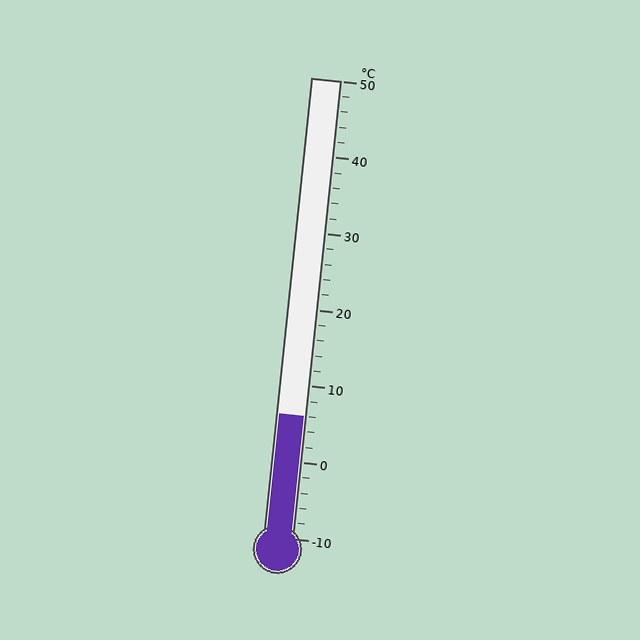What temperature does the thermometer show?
The thermometer shows approximately 6°C.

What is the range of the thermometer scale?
The thermometer scale ranges from -10°C to 50°C.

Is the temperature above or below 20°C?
The temperature is below 20°C.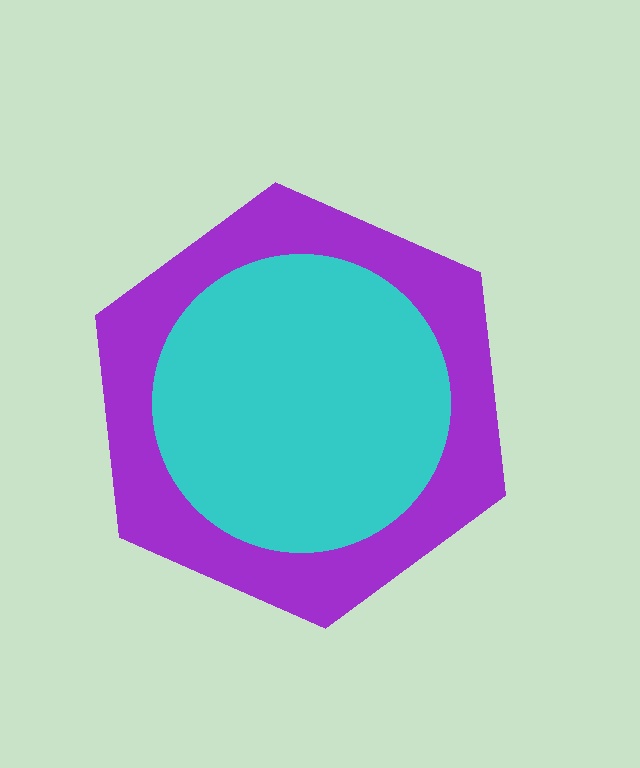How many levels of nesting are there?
2.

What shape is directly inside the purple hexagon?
The cyan circle.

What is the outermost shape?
The purple hexagon.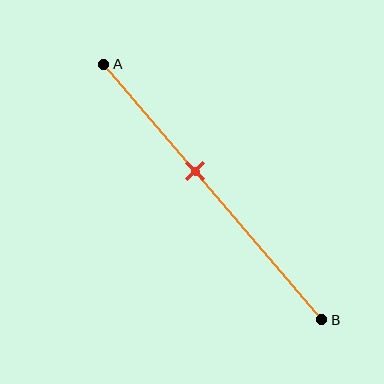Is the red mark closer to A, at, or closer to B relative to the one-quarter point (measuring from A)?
The red mark is closer to point B than the one-quarter point of segment AB.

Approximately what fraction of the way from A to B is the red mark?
The red mark is approximately 40% of the way from A to B.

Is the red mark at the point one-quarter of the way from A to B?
No, the mark is at about 40% from A, not at the 25% one-quarter point.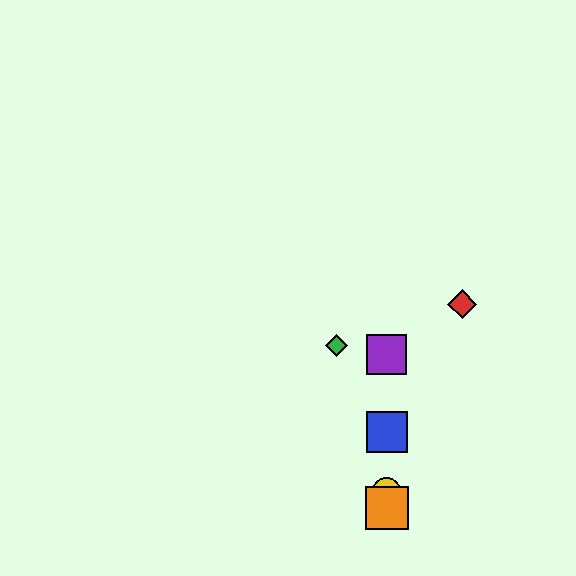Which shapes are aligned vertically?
The blue square, the yellow circle, the purple square, the orange square are aligned vertically.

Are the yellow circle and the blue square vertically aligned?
Yes, both are at x≈387.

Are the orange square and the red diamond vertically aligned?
No, the orange square is at x≈387 and the red diamond is at x≈462.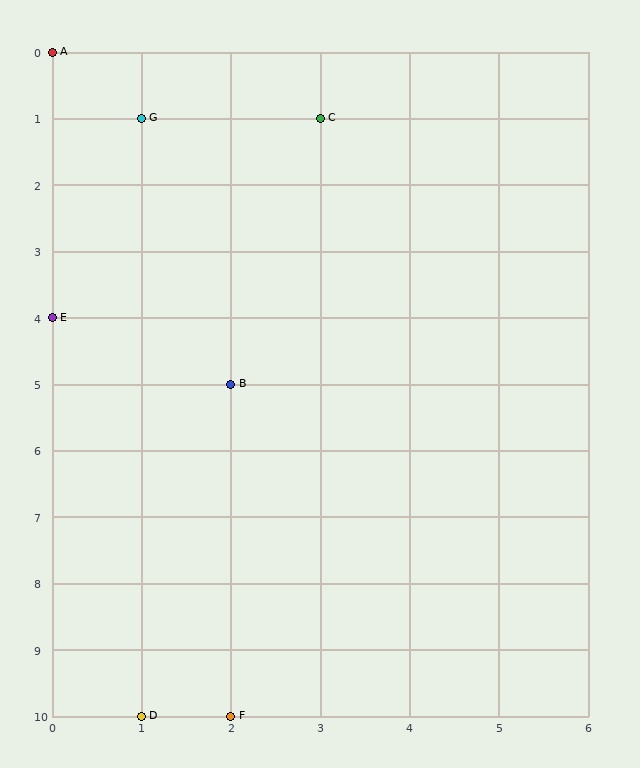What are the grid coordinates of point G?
Point G is at grid coordinates (1, 1).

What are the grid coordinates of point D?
Point D is at grid coordinates (1, 10).